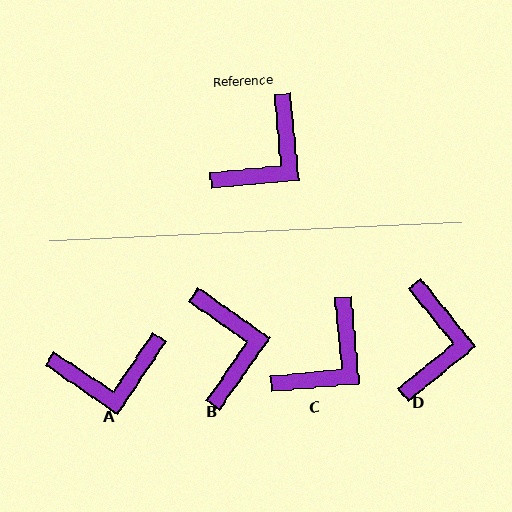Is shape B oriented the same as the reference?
No, it is off by about 49 degrees.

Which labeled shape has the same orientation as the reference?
C.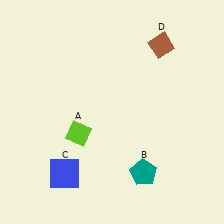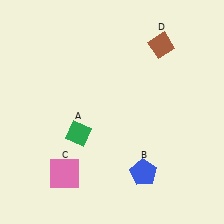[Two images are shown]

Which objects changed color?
A changed from lime to green. B changed from teal to blue. C changed from blue to pink.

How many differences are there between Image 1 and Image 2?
There are 3 differences between the two images.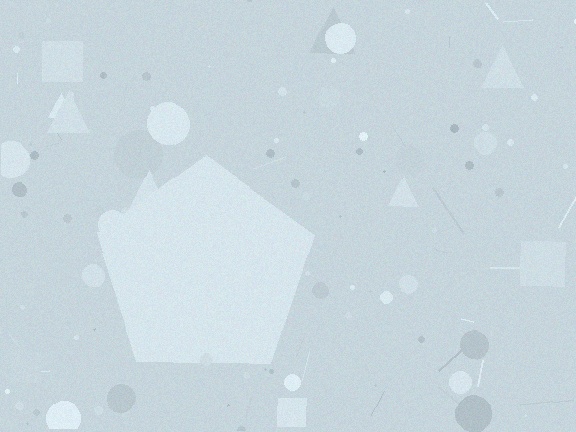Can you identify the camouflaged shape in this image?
The camouflaged shape is a pentagon.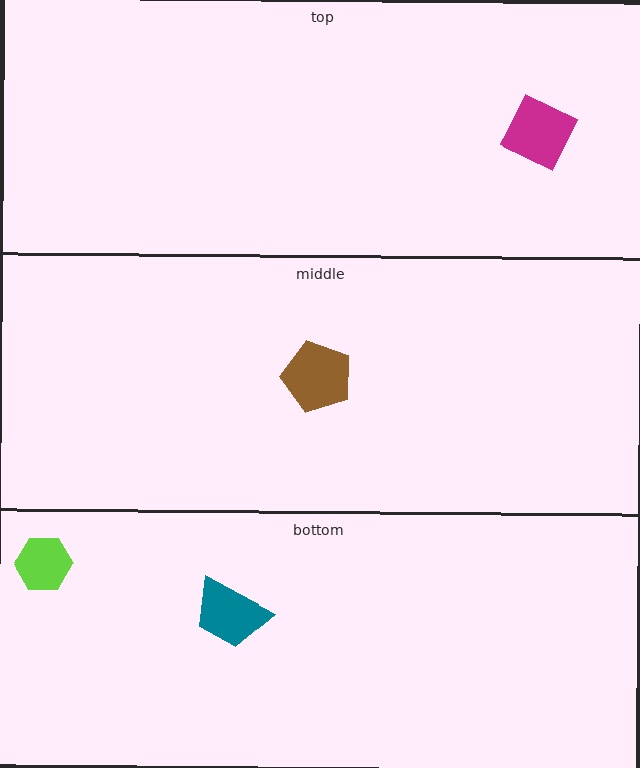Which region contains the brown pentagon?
The middle region.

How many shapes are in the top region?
1.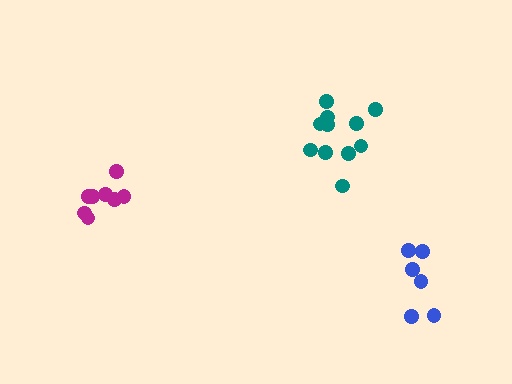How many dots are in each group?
Group 1: 8 dots, Group 2: 6 dots, Group 3: 11 dots (25 total).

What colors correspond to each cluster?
The clusters are colored: magenta, blue, teal.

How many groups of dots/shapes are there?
There are 3 groups.